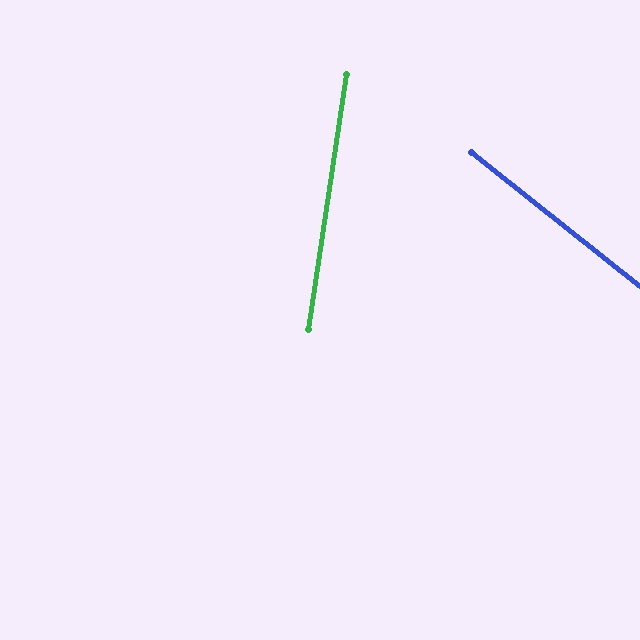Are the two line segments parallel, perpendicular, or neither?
Neither parallel nor perpendicular — they differ by about 60°.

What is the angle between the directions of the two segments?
Approximately 60 degrees.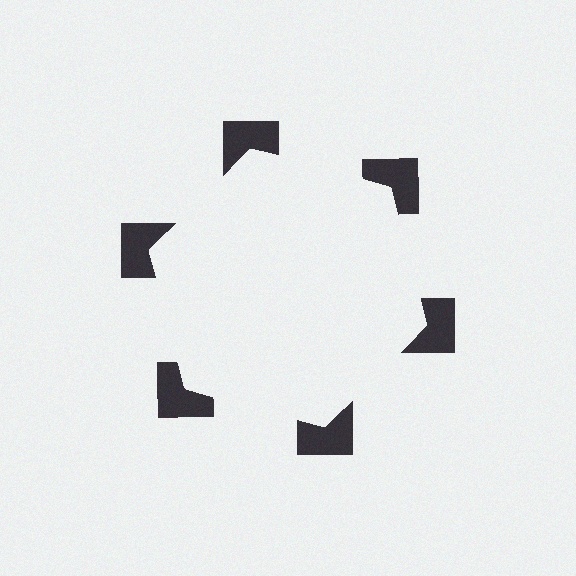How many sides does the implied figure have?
6 sides.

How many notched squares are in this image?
There are 6 — one at each vertex of the illusory hexagon.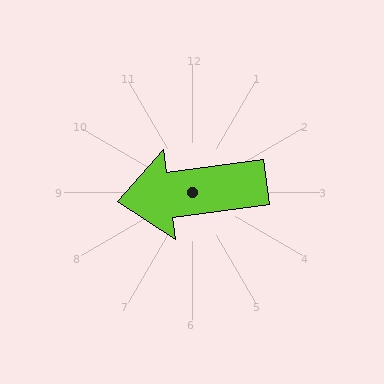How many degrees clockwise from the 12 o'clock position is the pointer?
Approximately 263 degrees.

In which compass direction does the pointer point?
West.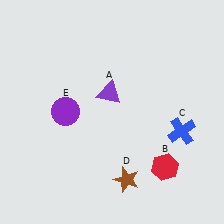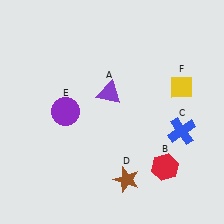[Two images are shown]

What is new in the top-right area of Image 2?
A yellow diamond (F) was added in the top-right area of Image 2.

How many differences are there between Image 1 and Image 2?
There is 1 difference between the two images.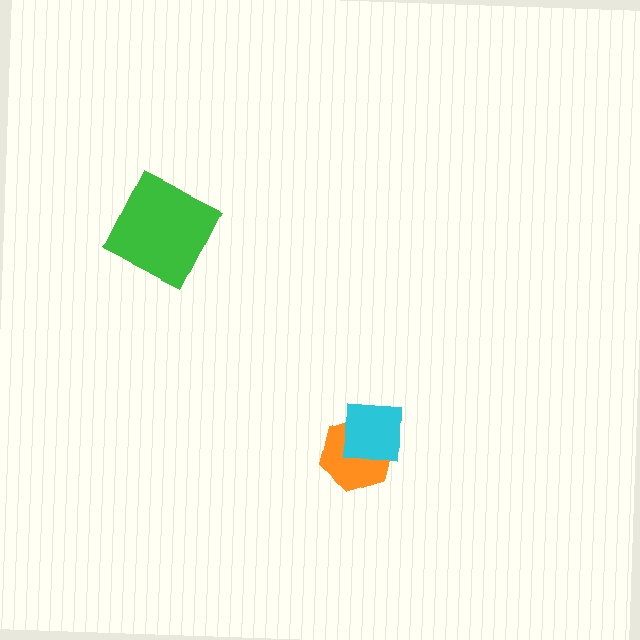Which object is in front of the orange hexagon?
The cyan square is in front of the orange hexagon.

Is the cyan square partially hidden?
No, no other shape covers it.